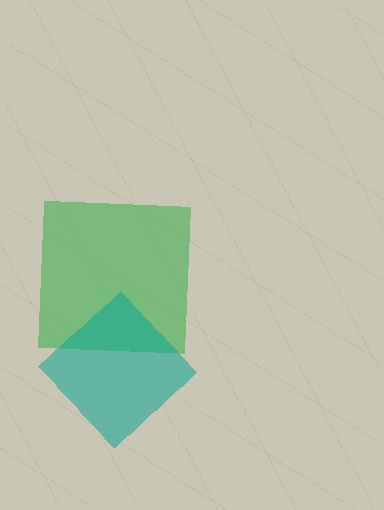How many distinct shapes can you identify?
There are 2 distinct shapes: a green square, a teal diamond.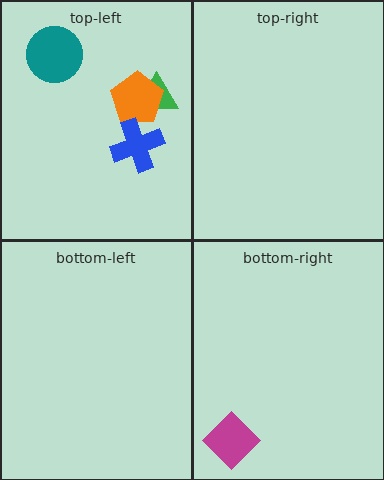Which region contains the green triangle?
The top-left region.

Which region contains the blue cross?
The top-left region.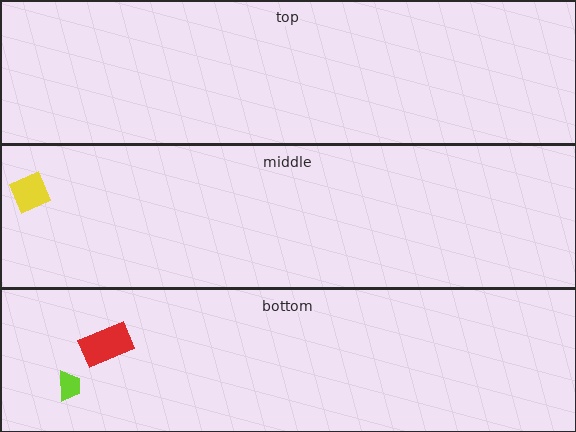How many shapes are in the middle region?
1.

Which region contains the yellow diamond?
The middle region.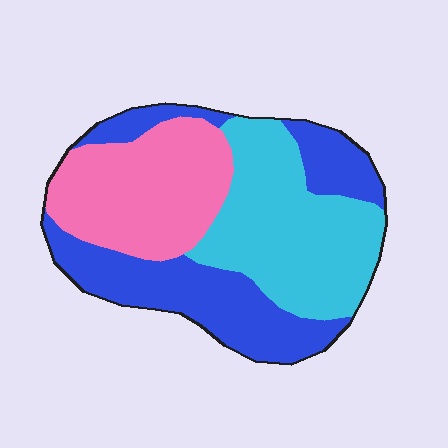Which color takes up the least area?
Pink, at roughly 30%.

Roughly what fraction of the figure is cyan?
Cyan covers around 35% of the figure.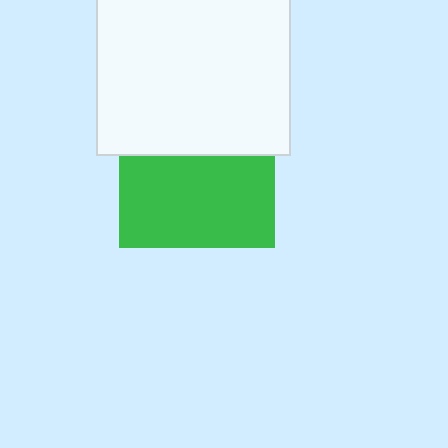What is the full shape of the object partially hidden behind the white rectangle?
The partially hidden object is a green square.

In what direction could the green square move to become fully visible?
The green square could move down. That would shift it out from behind the white rectangle entirely.